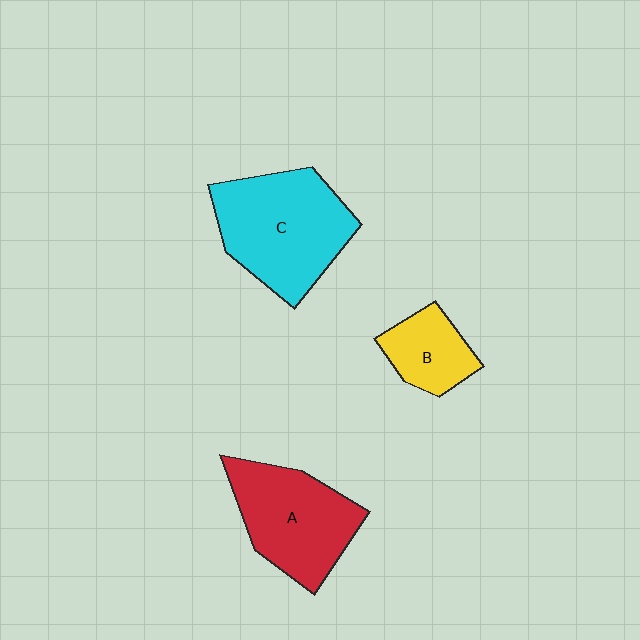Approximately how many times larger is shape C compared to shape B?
Approximately 2.3 times.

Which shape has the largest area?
Shape C (cyan).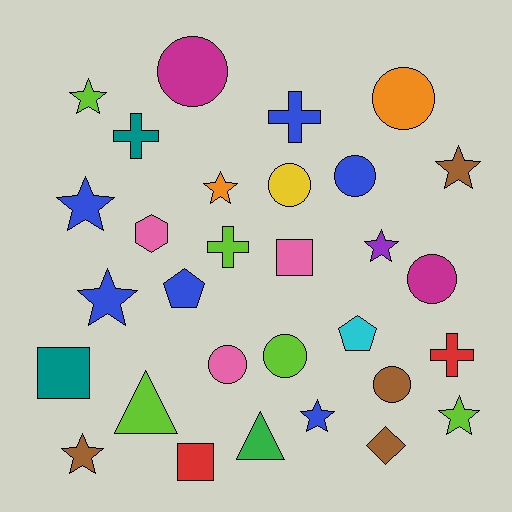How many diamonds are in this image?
There is 1 diamond.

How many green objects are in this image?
There is 1 green object.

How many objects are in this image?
There are 30 objects.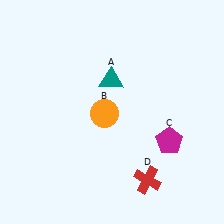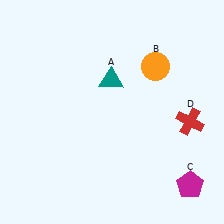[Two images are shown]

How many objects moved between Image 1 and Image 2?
3 objects moved between the two images.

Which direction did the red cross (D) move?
The red cross (D) moved up.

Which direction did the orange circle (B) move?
The orange circle (B) moved right.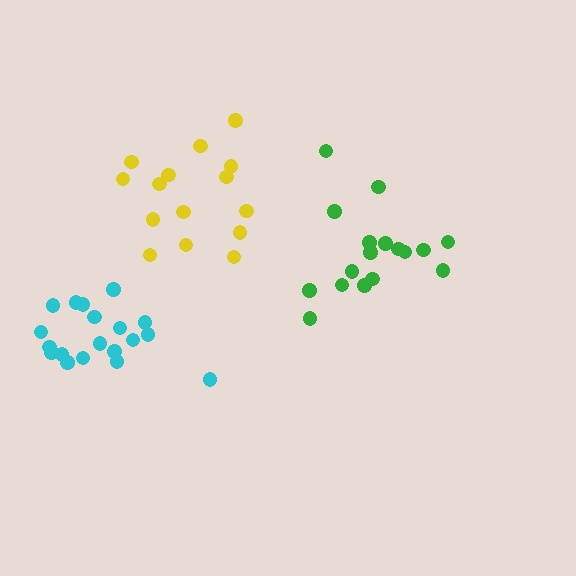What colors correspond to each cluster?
The clusters are colored: green, yellow, cyan.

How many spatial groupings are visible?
There are 3 spatial groupings.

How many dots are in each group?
Group 1: 17 dots, Group 2: 15 dots, Group 3: 19 dots (51 total).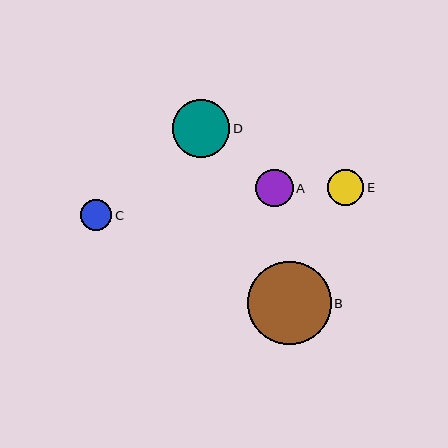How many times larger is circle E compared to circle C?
Circle E is approximately 1.2 times the size of circle C.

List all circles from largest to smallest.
From largest to smallest: B, D, A, E, C.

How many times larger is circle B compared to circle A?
Circle B is approximately 2.2 times the size of circle A.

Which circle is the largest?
Circle B is the largest with a size of approximately 84 pixels.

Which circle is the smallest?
Circle C is the smallest with a size of approximately 31 pixels.